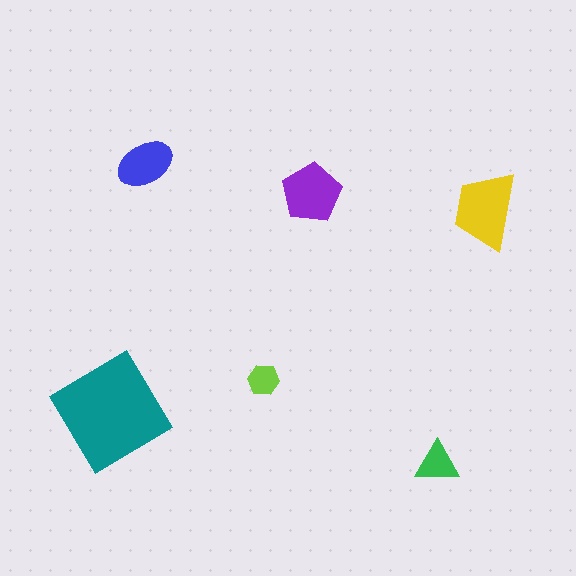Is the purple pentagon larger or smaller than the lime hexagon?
Larger.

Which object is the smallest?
The lime hexagon.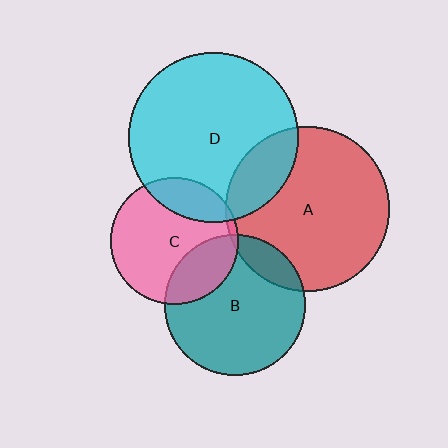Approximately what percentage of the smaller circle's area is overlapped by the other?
Approximately 15%.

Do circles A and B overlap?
Yes.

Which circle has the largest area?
Circle D (cyan).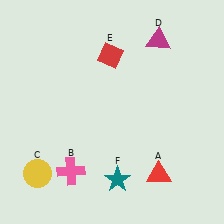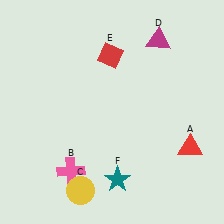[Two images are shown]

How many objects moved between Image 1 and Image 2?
2 objects moved between the two images.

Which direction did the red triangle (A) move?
The red triangle (A) moved right.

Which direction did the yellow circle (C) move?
The yellow circle (C) moved right.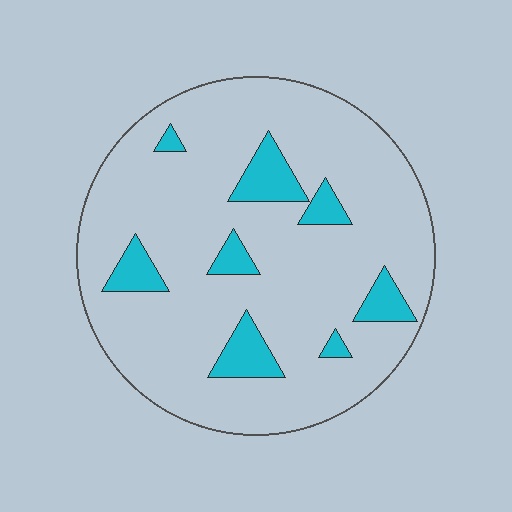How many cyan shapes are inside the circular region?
8.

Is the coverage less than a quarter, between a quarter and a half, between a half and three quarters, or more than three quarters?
Less than a quarter.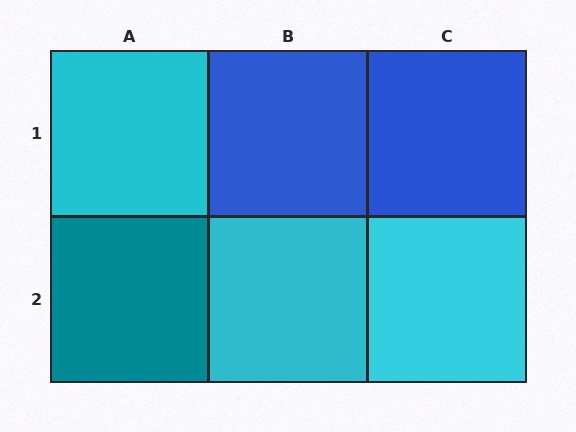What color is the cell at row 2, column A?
Teal.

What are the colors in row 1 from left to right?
Cyan, blue, blue.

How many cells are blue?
2 cells are blue.